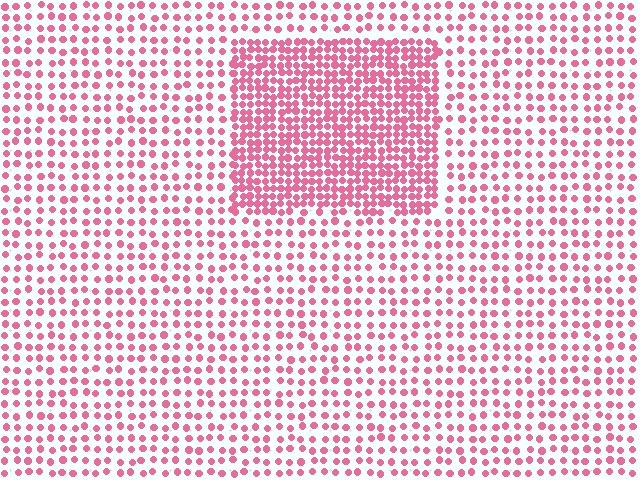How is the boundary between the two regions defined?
The boundary is defined by a change in element density (approximately 2.2x ratio). All elements are the same color, size, and shape.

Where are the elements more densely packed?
The elements are more densely packed inside the rectangle boundary.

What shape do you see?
I see a rectangle.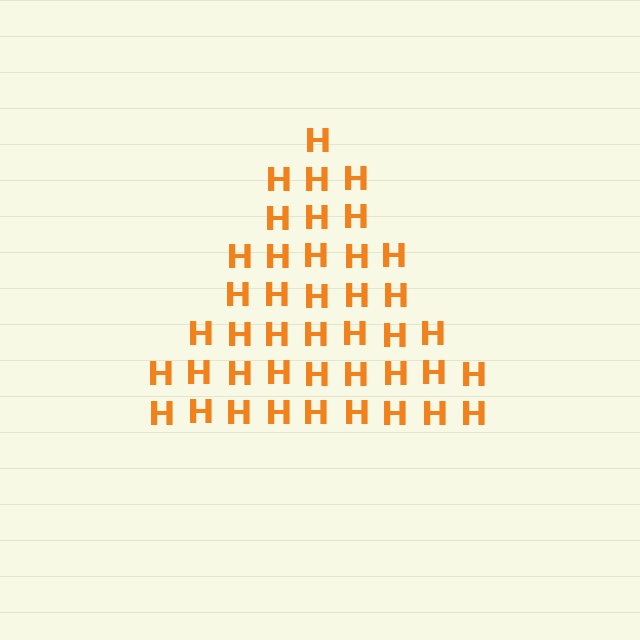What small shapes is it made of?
It is made of small letter H's.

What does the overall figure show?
The overall figure shows a triangle.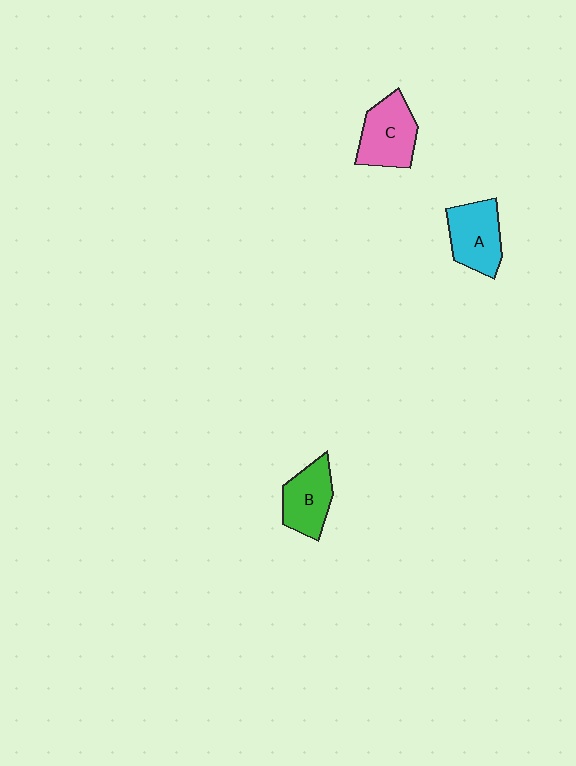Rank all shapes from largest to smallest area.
From largest to smallest: C (pink), A (cyan), B (green).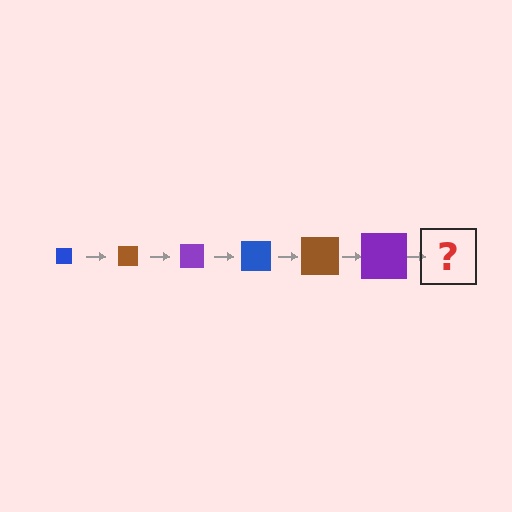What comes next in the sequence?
The next element should be a blue square, larger than the previous one.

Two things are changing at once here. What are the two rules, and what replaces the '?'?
The two rules are that the square grows larger each step and the color cycles through blue, brown, and purple. The '?' should be a blue square, larger than the previous one.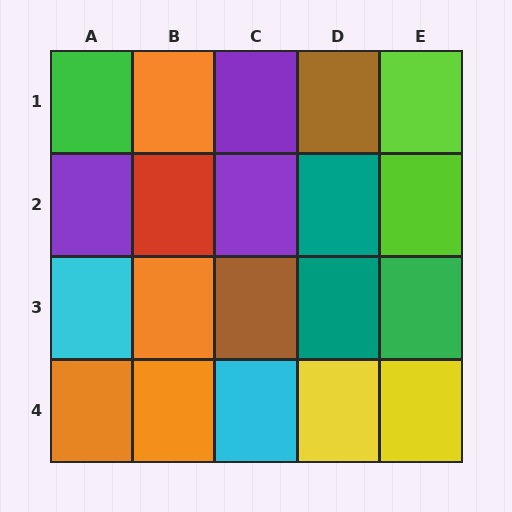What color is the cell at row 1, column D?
Brown.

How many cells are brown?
2 cells are brown.